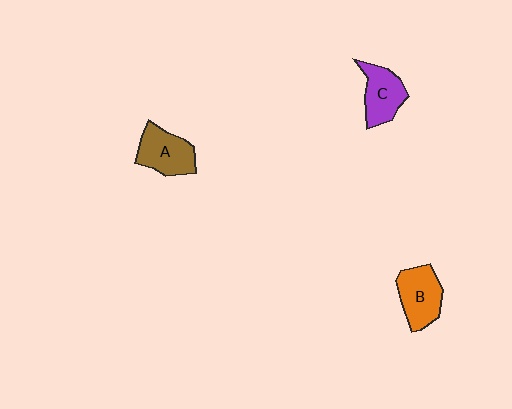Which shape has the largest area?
Shape B (orange).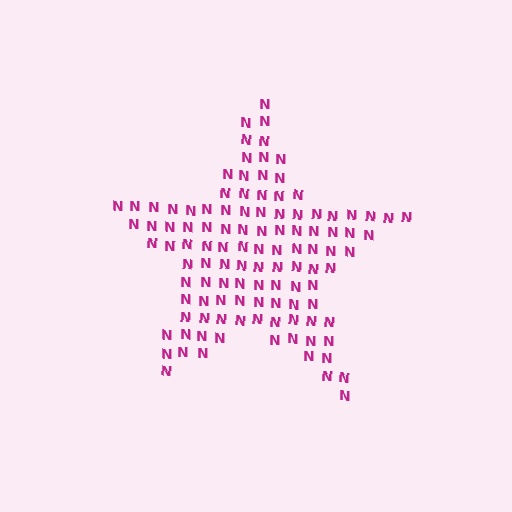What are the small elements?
The small elements are letter N's.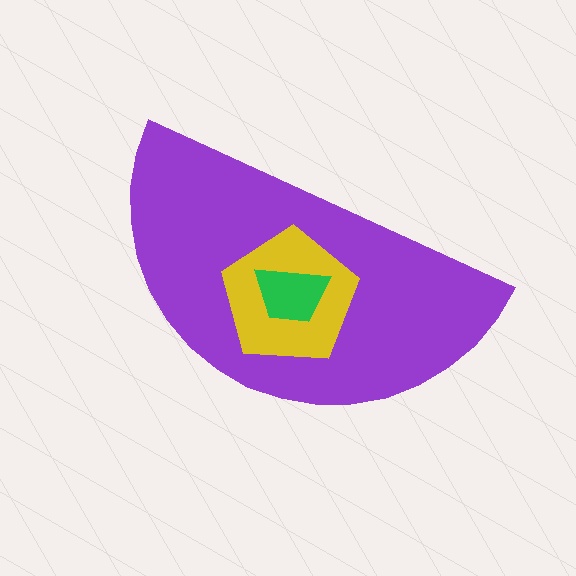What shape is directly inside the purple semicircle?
The yellow pentagon.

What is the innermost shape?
The green trapezoid.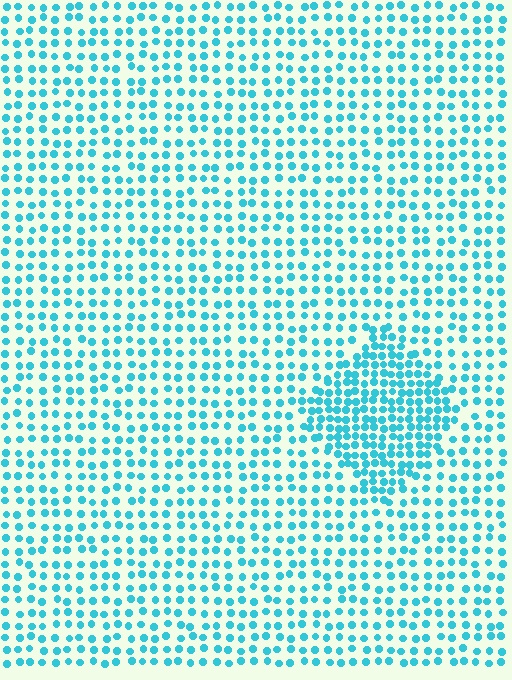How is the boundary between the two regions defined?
The boundary is defined by a change in element density (approximately 1.9x ratio). All elements are the same color, size, and shape.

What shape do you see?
I see a diamond.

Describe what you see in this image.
The image contains small cyan elements arranged at two different densities. A diamond-shaped region is visible where the elements are more densely packed than the surrounding area.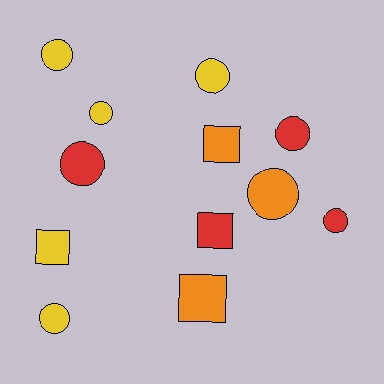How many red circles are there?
There are 3 red circles.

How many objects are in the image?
There are 12 objects.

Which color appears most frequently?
Yellow, with 5 objects.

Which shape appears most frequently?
Circle, with 8 objects.